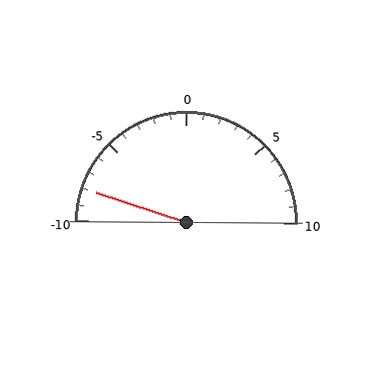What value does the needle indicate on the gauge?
The needle indicates approximately -8.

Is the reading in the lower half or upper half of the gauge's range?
The reading is in the lower half of the range (-10 to 10).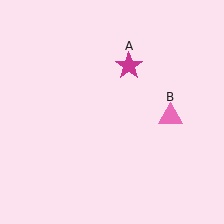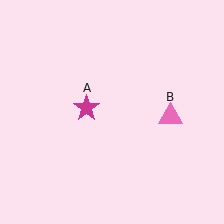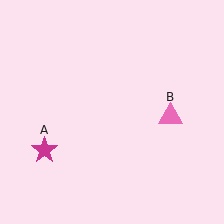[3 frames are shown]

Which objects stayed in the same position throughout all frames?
Pink triangle (object B) remained stationary.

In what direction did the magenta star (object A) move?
The magenta star (object A) moved down and to the left.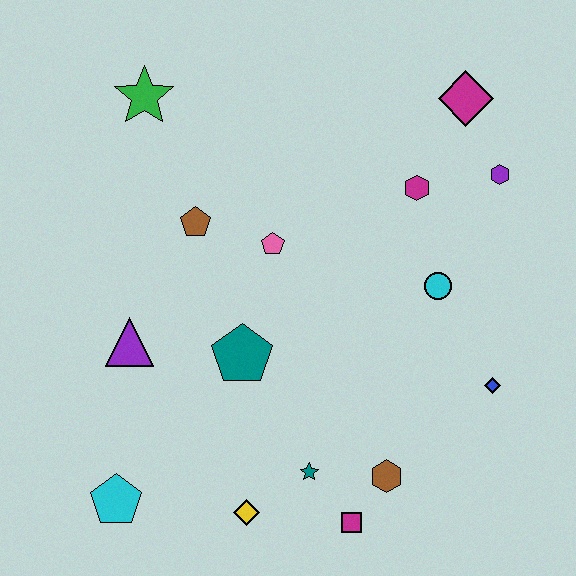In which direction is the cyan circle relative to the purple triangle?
The cyan circle is to the right of the purple triangle.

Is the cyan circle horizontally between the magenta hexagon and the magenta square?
No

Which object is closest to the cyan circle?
The magenta hexagon is closest to the cyan circle.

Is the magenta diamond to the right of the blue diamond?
No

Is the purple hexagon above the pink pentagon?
Yes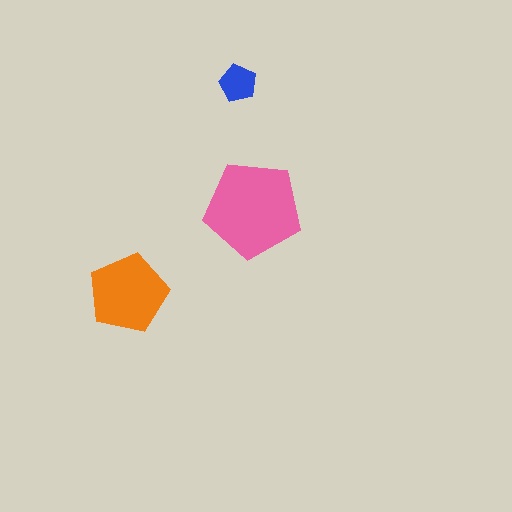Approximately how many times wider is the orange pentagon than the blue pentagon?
About 2 times wider.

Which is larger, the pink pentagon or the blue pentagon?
The pink one.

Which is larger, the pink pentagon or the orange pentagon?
The pink one.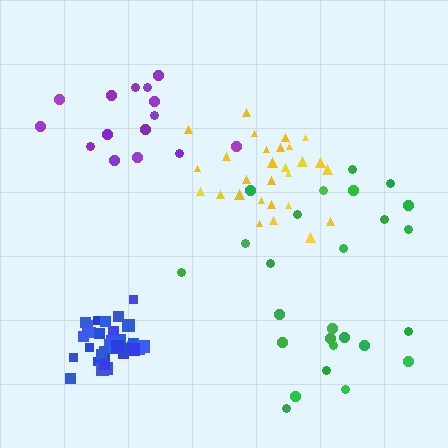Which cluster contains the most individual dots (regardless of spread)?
Blue (35).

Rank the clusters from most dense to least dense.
blue, yellow, purple, green.